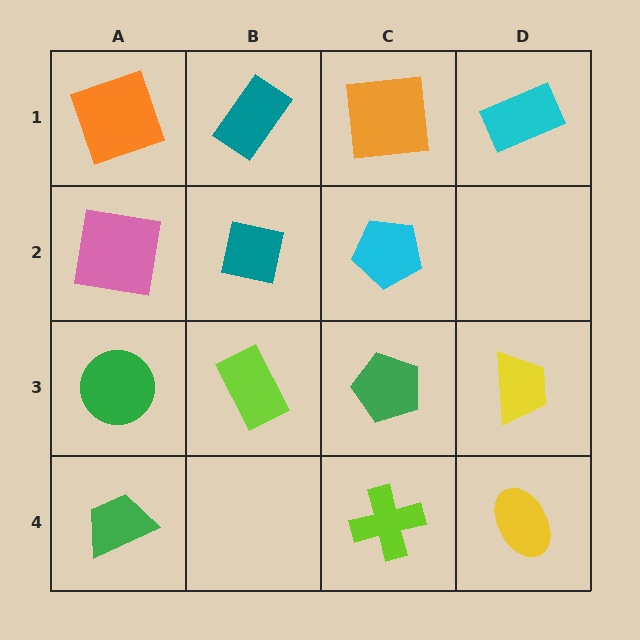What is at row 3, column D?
A yellow trapezoid.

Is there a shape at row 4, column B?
No, that cell is empty.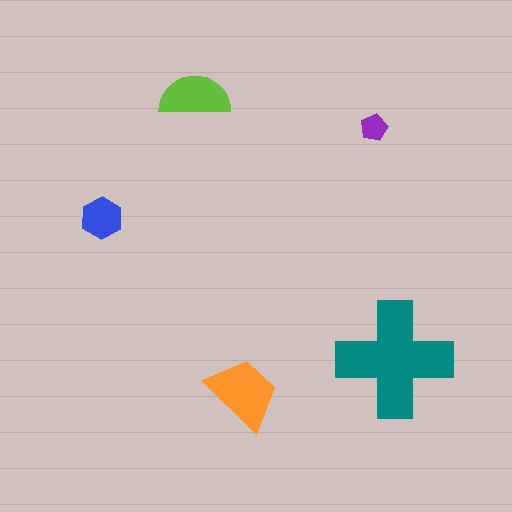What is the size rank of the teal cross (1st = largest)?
1st.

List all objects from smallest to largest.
The purple pentagon, the blue hexagon, the lime semicircle, the orange trapezoid, the teal cross.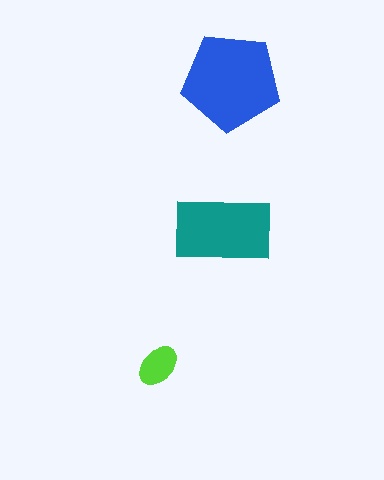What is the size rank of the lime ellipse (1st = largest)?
3rd.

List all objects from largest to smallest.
The blue pentagon, the teal rectangle, the lime ellipse.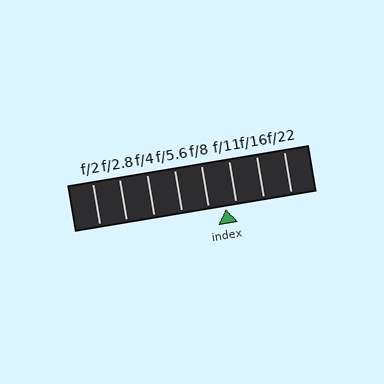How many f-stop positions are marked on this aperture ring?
There are 8 f-stop positions marked.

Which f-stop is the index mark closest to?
The index mark is closest to f/11.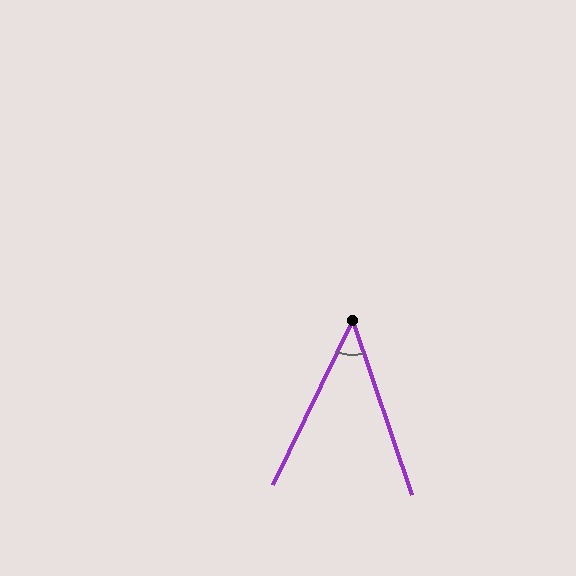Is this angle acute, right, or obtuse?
It is acute.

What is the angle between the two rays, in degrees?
Approximately 45 degrees.